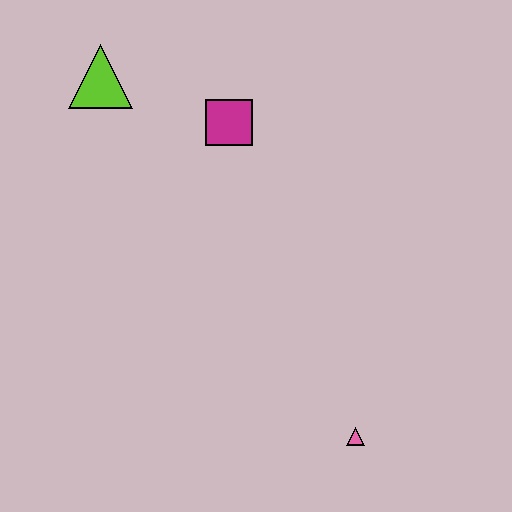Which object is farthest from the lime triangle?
The pink triangle is farthest from the lime triangle.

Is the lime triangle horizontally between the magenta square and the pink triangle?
No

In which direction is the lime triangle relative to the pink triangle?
The lime triangle is above the pink triangle.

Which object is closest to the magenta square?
The lime triangle is closest to the magenta square.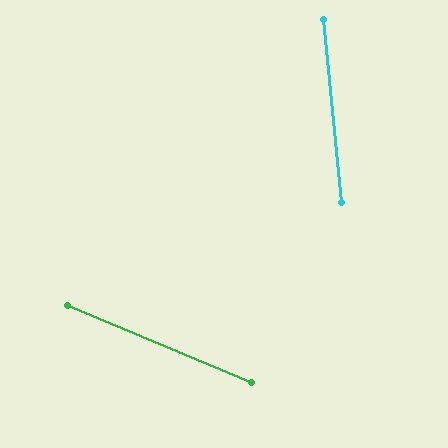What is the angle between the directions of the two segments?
Approximately 62 degrees.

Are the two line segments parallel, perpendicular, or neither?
Neither parallel nor perpendicular — they differ by about 62°.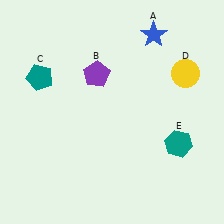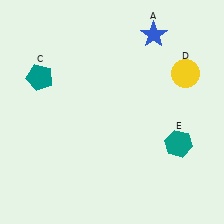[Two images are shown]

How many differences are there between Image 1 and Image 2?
There is 1 difference between the two images.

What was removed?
The purple pentagon (B) was removed in Image 2.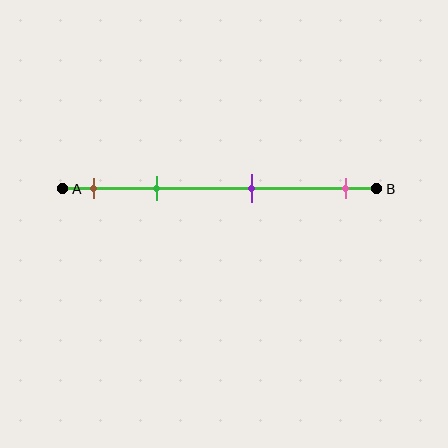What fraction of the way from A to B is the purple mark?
The purple mark is approximately 60% (0.6) of the way from A to B.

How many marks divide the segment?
There are 4 marks dividing the segment.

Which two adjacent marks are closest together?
The brown and green marks are the closest adjacent pair.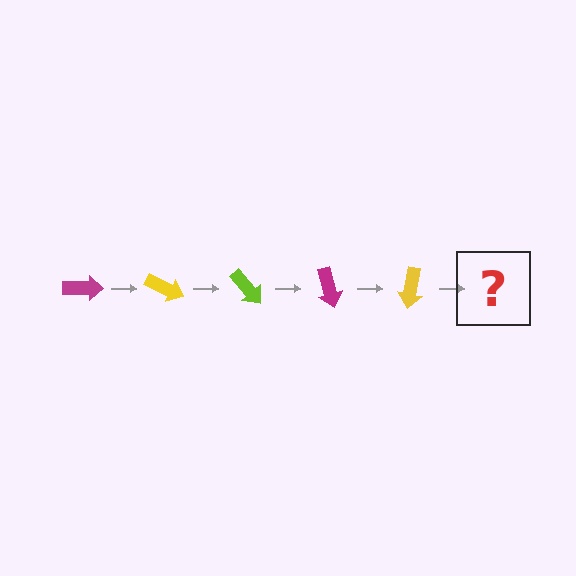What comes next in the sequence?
The next element should be a lime arrow, rotated 125 degrees from the start.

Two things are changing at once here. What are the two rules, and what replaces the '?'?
The two rules are that it rotates 25 degrees each step and the color cycles through magenta, yellow, and lime. The '?' should be a lime arrow, rotated 125 degrees from the start.